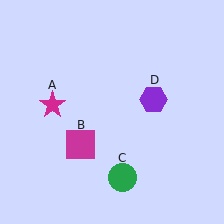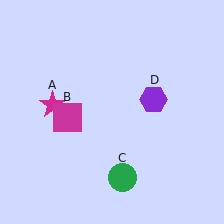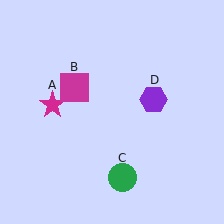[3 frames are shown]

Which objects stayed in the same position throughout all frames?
Magenta star (object A) and green circle (object C) and purple hexagon (object D) remained stationary.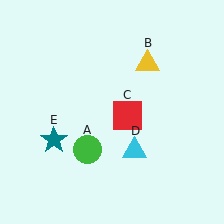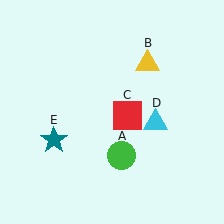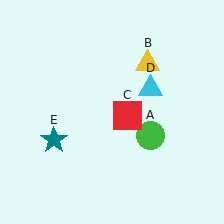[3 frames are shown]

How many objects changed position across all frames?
2 objects changed position: green circle (object A), cyan triangle (object D).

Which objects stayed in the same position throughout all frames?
Yellow triangle (object B) and red square (object C) and teal star (object E) remained stationary.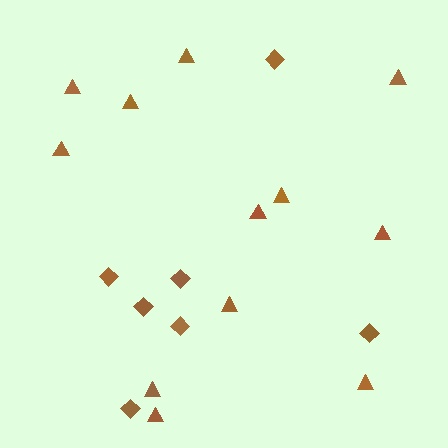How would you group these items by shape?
There are 2 groups: one group of triangles (12) and one group of diamonds (7).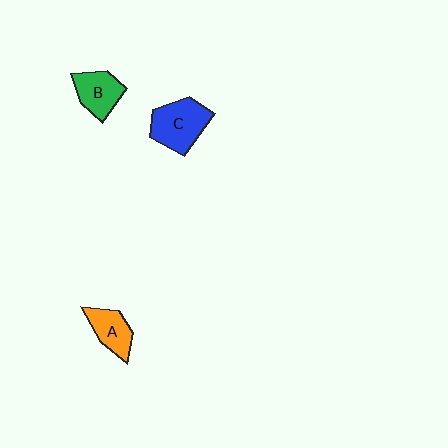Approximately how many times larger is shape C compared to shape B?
Approximately 1.3 times.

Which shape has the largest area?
Shape C (blue).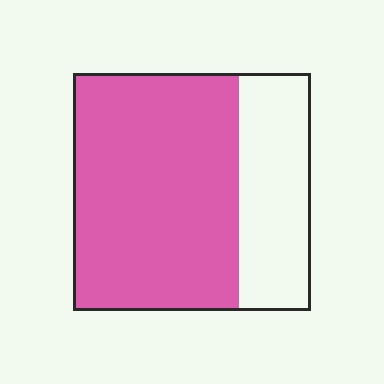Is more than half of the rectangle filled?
Yes.